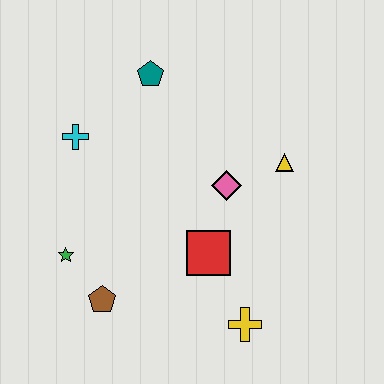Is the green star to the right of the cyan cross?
No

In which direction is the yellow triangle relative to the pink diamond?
The yellow triangle is to the right of the pink diamond.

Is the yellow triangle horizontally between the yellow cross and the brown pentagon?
No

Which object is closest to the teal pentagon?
The cyan cross is closest to the teal pentagon.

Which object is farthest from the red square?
The teal pentagon is farthest from the red square.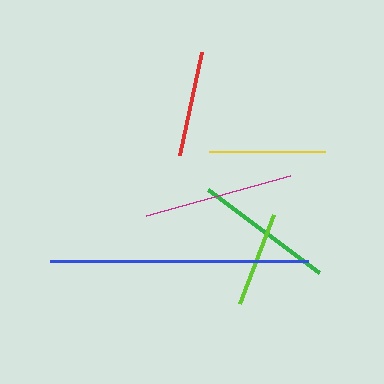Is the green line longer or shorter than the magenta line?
The magenta line is longer than the green line.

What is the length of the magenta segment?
The magenta segment is approximately 150 pixels long.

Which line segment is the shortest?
The lime line is the shortest at approximately 95 pixels.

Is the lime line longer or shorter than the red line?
The red line is longer than the lime line.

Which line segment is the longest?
The blue line is the longest at approximately 258 pixels.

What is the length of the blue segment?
The blue segment is approximately 258 pixels long.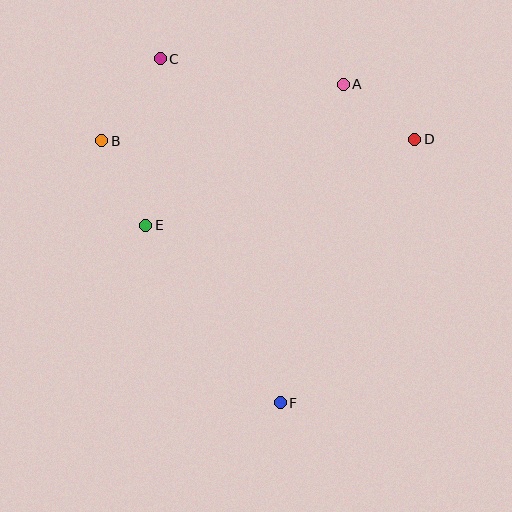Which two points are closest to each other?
Points A and D are closest to each other.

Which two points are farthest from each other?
Points C and F are farthest from each other.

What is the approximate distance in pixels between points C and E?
The distance between C and E is approximately 167 pixels.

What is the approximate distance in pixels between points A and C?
The distance between A and C is approximately 185 pixels.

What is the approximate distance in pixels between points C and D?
The distance between C and D is approximately 267 pixels.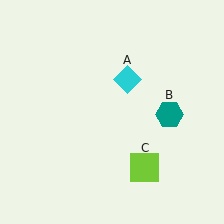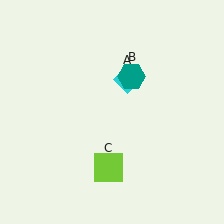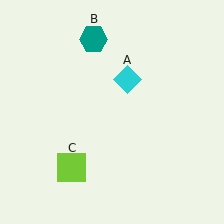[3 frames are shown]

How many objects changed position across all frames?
2 objects changed position: teal hexagon (object B), lime square (object C).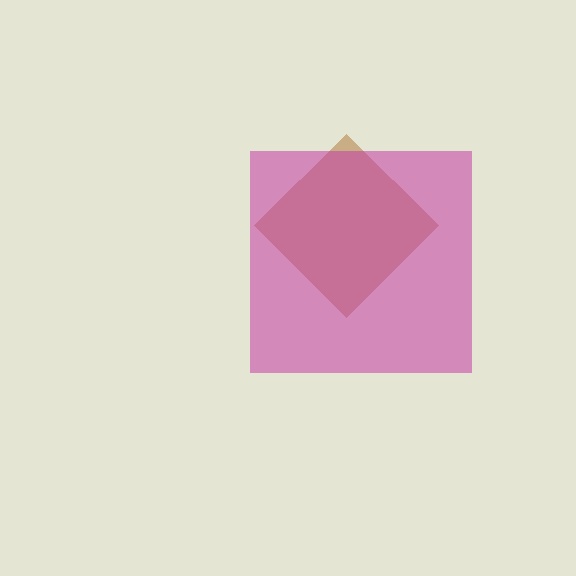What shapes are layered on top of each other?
The layered shapes are: a brown diamond, a magenta square.